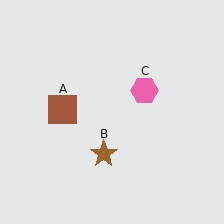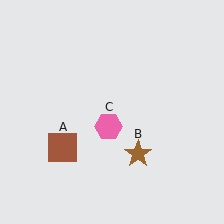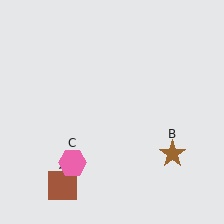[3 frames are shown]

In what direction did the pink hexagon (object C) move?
The pink hexagon (object C) moved down and to the left.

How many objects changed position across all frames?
3 objects changed position: brown square (object A), brown star (object B), pink hexagon (object C).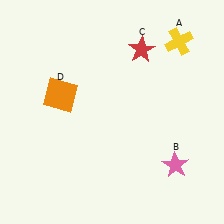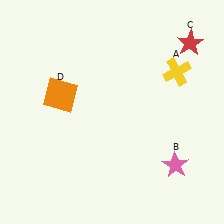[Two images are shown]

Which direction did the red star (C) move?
The red star (C) moved right.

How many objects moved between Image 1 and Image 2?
2 objects moved between the two images.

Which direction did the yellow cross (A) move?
The yellow cross (A) moved down.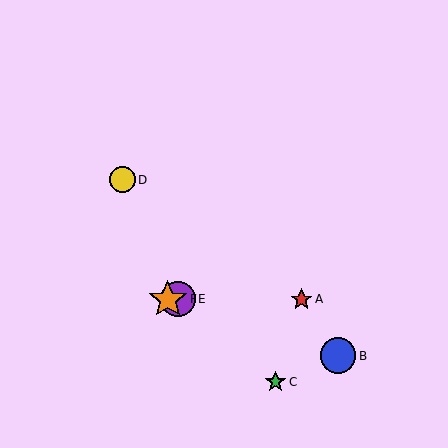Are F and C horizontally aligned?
No, F is at y≈299 and C is at y≈382.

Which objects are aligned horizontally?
Objects A, E, F are aligned horizontally.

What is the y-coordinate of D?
Object D is at y≈180.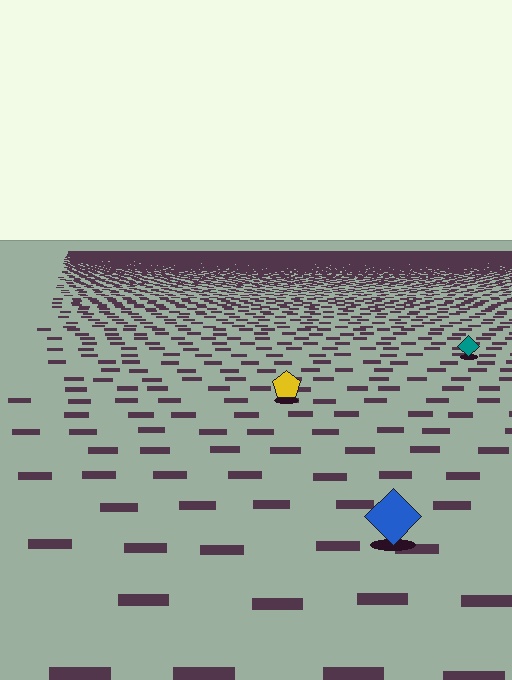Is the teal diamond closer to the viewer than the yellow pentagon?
No. The yellow pentagon is closer — you can tell from the texture gradient: the ground texture is coarser near it.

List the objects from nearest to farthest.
From nearest to farthest: the blue diamond, the yellow pentagon, the teal diamond.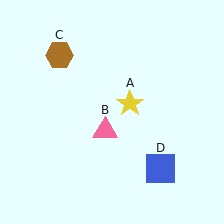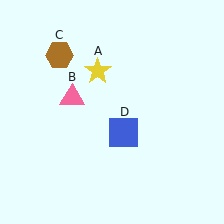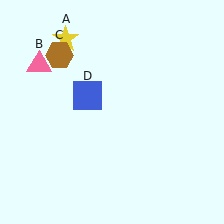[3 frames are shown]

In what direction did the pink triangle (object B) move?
The pink triangle (object B) moved up and to the left.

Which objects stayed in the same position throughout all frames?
Brown hexagon (object C) remained stationary.